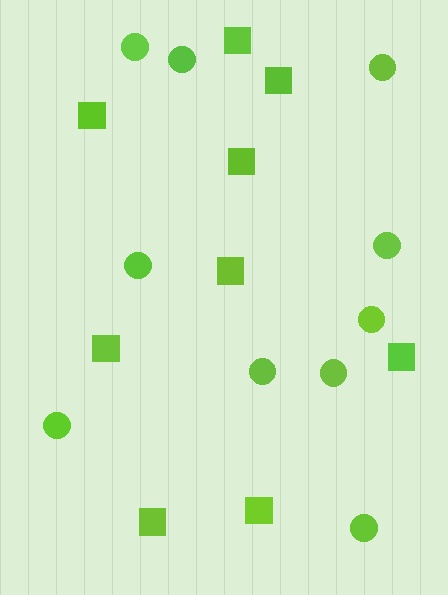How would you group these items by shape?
There are 2 groups: one group of circles (10) and one group of squares (9).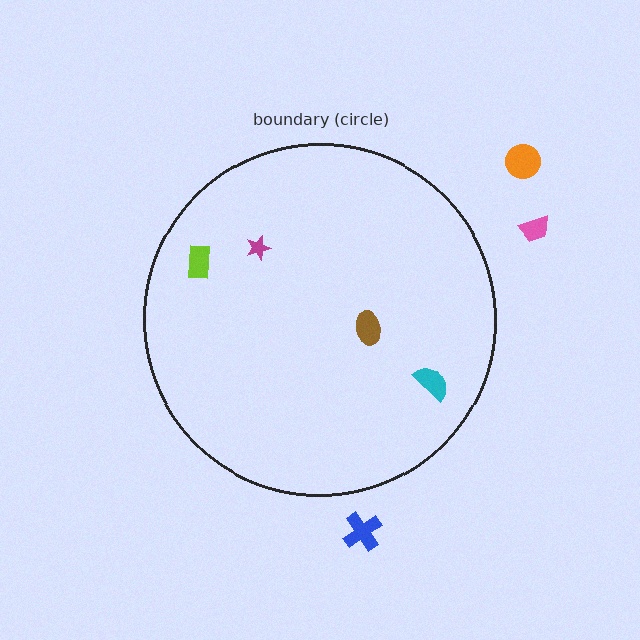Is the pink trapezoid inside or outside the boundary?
Outside.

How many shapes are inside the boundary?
4 inside, 3 outside.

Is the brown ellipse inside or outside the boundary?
Inside.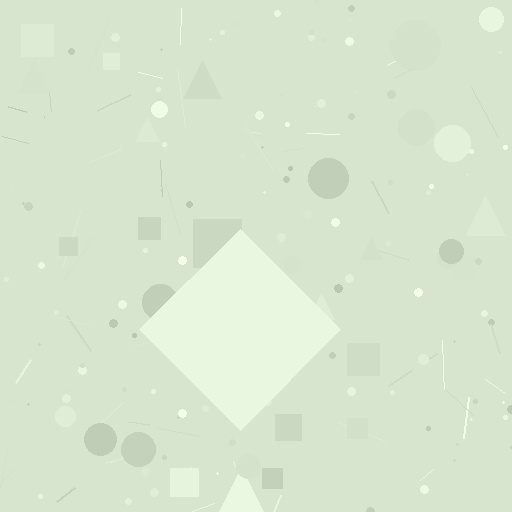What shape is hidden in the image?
A diamond is hidden in the image.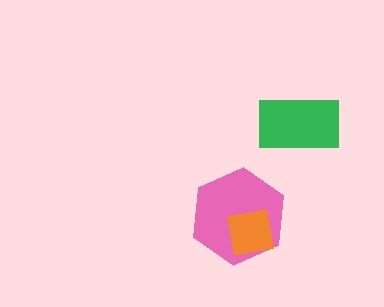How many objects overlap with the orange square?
1 object overlaps with the orange square.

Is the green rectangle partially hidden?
No, no other shape covers it.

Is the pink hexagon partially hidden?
Yes, it is partially covered by another shape.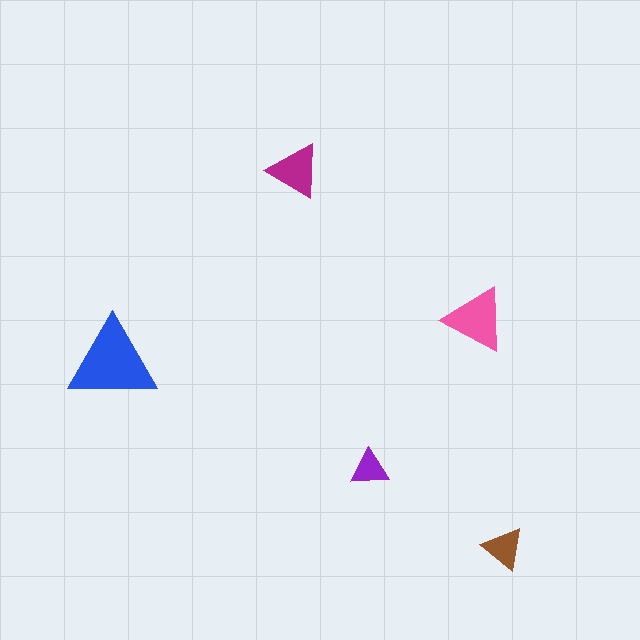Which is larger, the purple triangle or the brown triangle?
The brown one.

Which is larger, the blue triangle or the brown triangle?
The blue one.